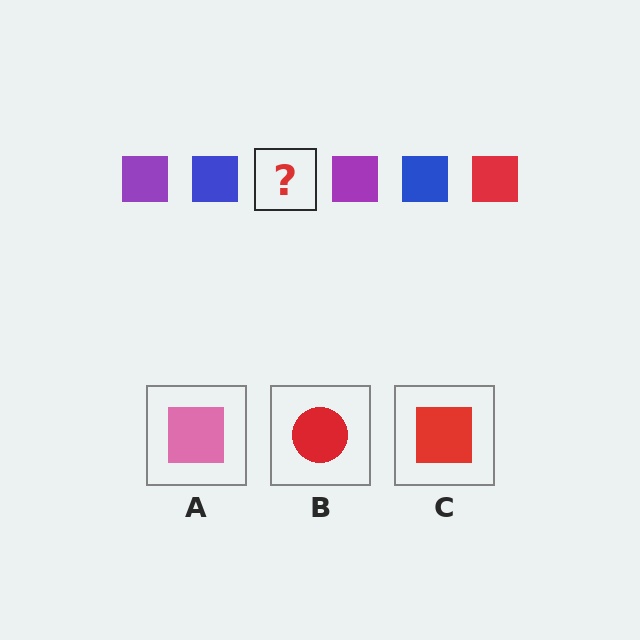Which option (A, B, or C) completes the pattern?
C.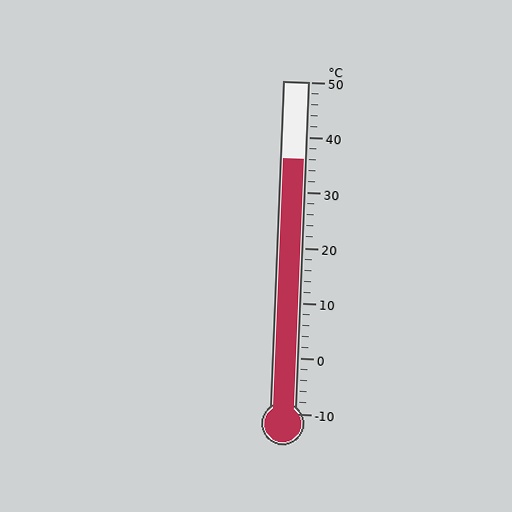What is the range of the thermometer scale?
The thermometer scale ranges from -10°C to 50°C.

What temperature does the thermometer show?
The thermometer shows approximately 36°C.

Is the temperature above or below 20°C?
The temperature is above 20°C.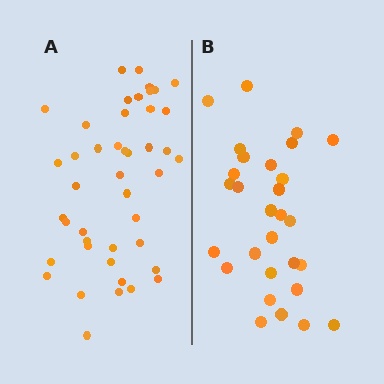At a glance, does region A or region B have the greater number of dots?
Region A (the left region) has more dots.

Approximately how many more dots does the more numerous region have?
Region A has approximately 15 more dots than region B.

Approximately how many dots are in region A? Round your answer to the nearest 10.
About 40 dots. (The exact count is 44, which rounds to 40.)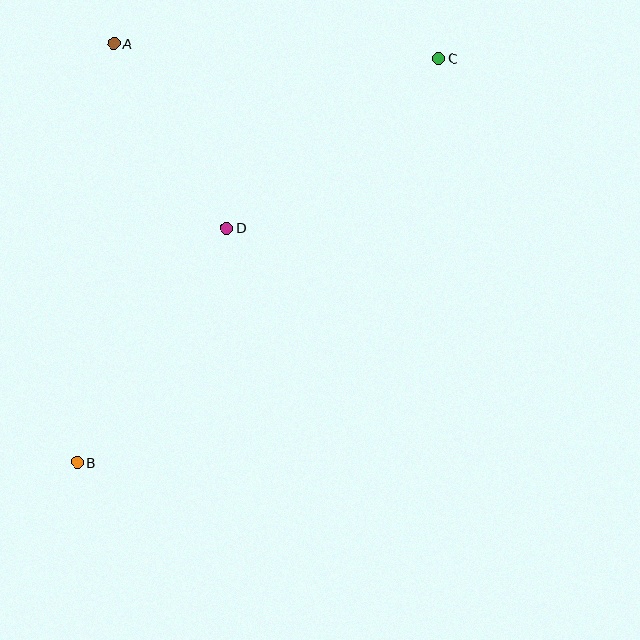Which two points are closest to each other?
Points A and D are closest to each other.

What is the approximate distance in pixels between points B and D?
The distance between B and D is approximately 278 pixels.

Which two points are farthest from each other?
Points B and C are farthest from each other.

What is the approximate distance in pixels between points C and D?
The distance between C and D is approximately 272 pixels.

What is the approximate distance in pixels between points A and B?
The distance between A and B is approximately 421 pixels.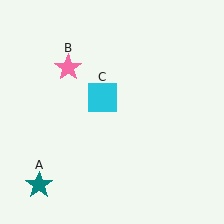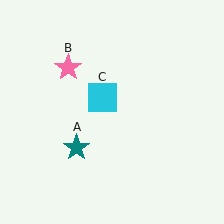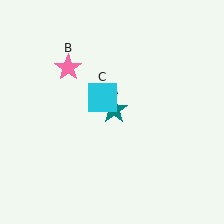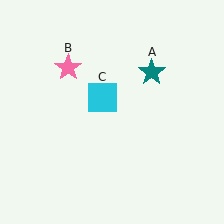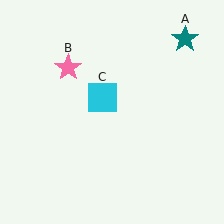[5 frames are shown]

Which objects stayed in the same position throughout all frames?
Pink star (object B) and cyan square (object C) remained stationary.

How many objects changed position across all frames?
1 object changed position: teal star (object A).